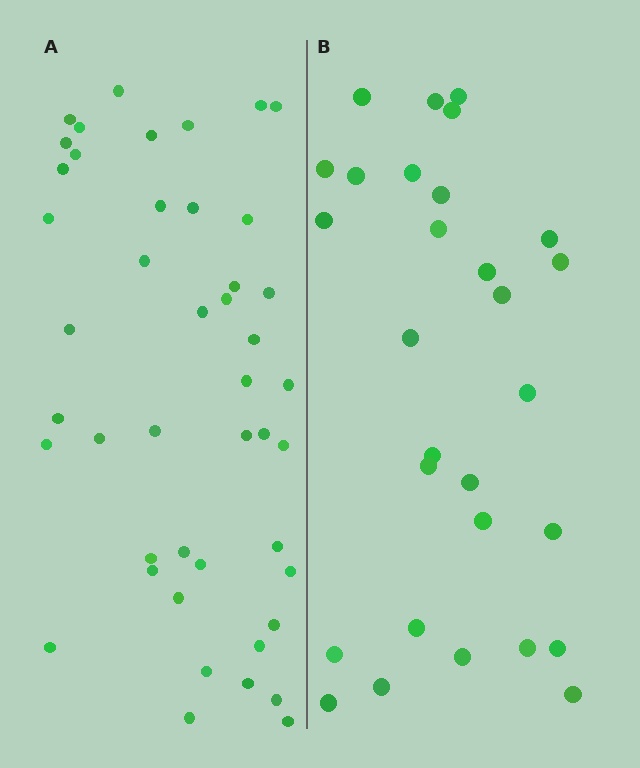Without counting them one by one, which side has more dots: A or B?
Region A (the left region) has more dots.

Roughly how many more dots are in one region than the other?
Region A has approximately 15 more dots than region B.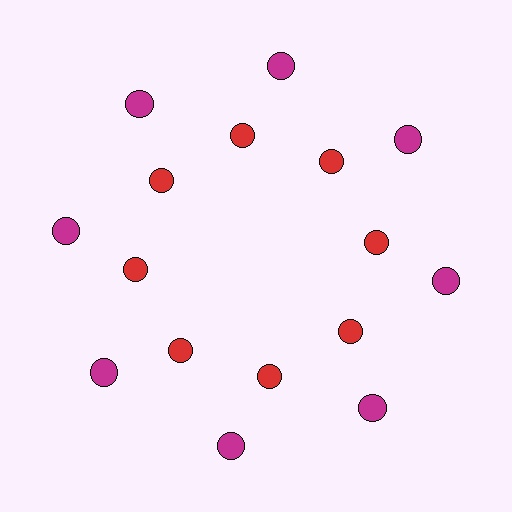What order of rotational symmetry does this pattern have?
This pattern has 8-fold rotational symmetry.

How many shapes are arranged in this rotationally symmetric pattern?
There are 16 shapes, arranged in 8 groups of 2.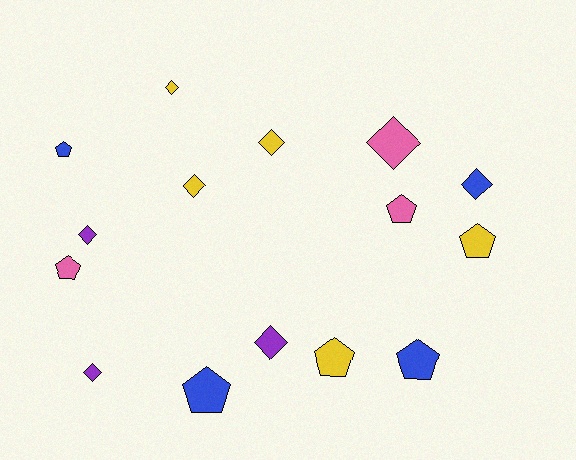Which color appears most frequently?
Yellow, with 5 objects.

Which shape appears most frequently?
Diamond, with 8 objects.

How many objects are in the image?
There are 15 objects.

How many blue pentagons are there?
There are 3 blue pentagons.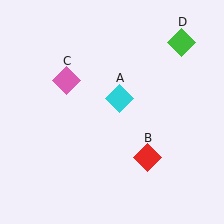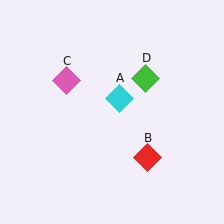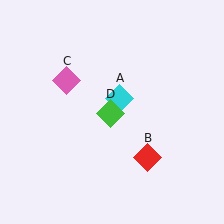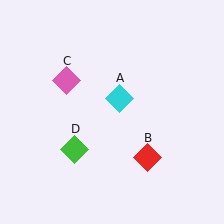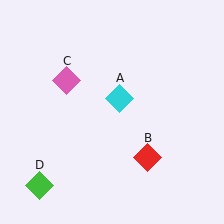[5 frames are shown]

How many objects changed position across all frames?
1 object changed position: green diamond (object D).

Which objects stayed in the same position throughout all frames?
Cyan diamond (object A) and red diamond (object B) and pink diamond (object C) remained stationary.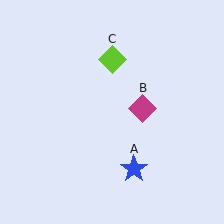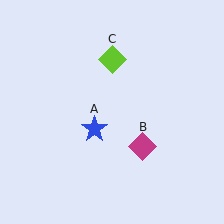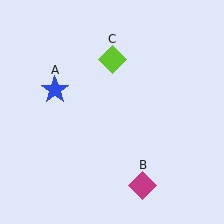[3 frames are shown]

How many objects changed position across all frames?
2 objects changed position: blue star (object A), magenta diamond (object B).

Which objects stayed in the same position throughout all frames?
Lime diamond (object C) remained stationary.